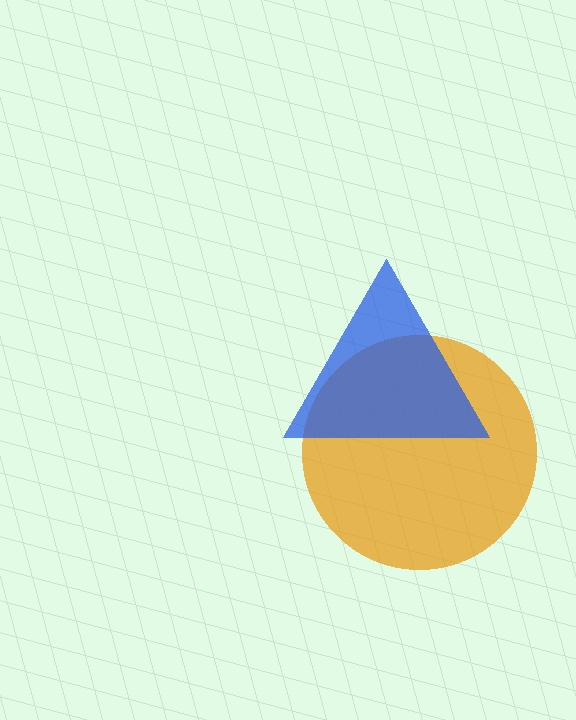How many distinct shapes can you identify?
There are 2 distinct shapes: an orange circle, a blue triangle.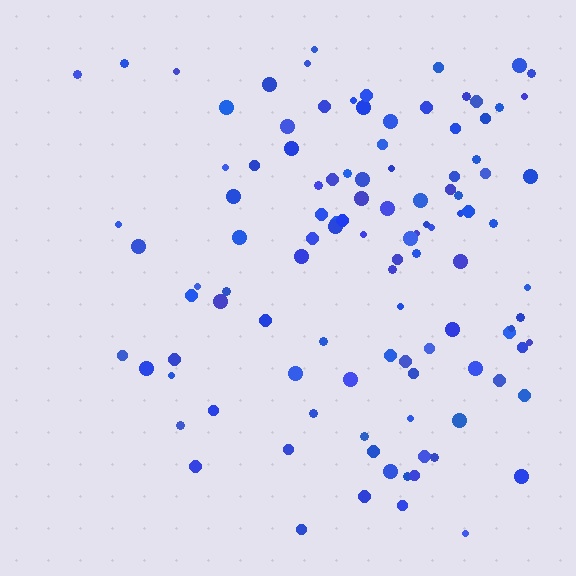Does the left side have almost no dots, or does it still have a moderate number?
Still a moderate number, just noticeably fewer than the right.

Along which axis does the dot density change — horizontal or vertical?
Horizontal.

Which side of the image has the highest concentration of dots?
The right.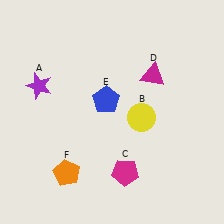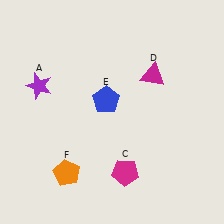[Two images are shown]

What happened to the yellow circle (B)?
The yellow circle (B) was removed in Image 2. It was in the bottom-right area of Image 1.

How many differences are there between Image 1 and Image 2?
There is 1 difference between the two images.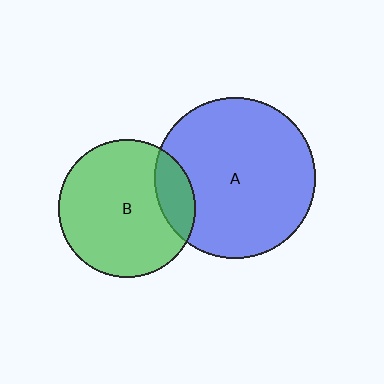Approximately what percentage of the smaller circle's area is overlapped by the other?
Approximately 15%.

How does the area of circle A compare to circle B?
Approximately 1.4 times.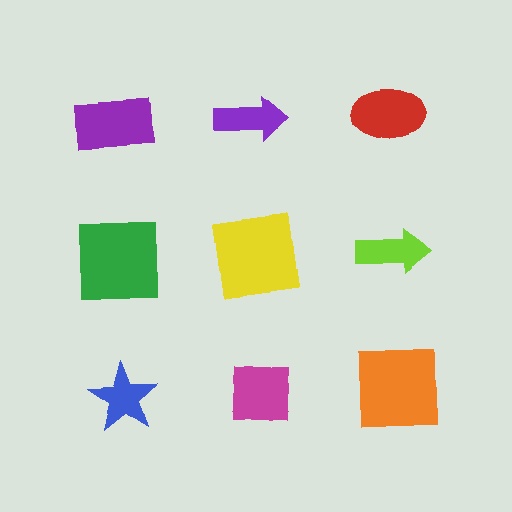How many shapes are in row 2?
3 shapes.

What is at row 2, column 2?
A yellow square.